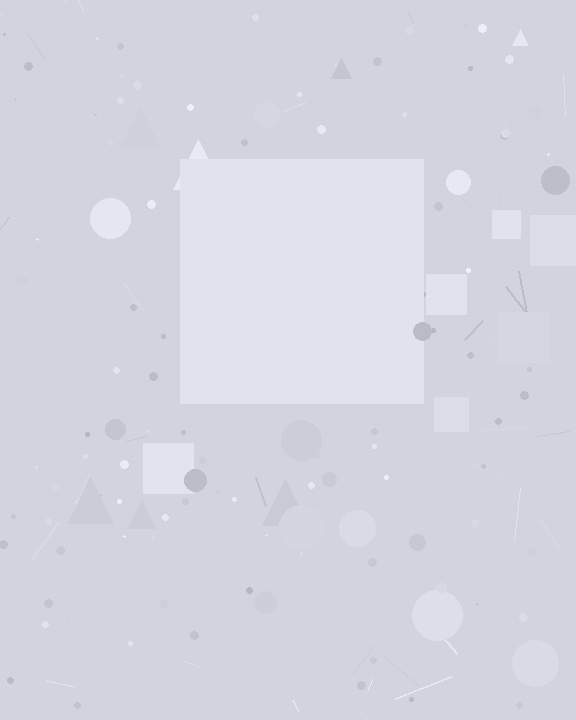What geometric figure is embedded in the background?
A square is embedded in the background.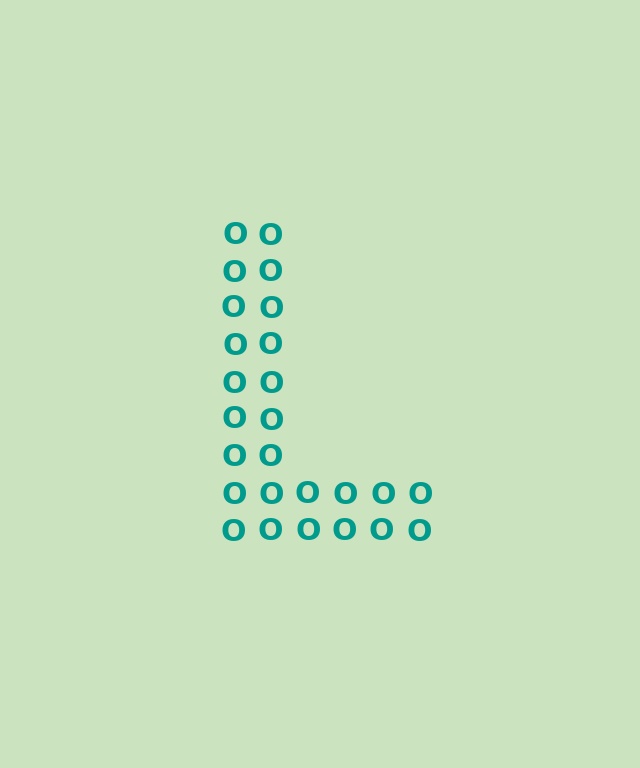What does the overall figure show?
The overall figure shows the letter L.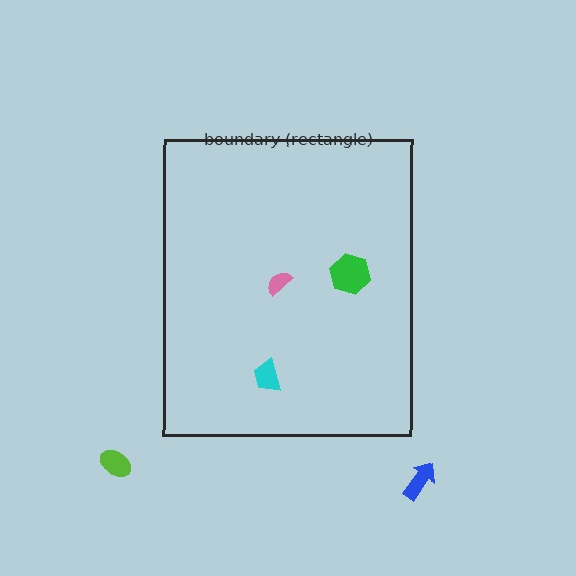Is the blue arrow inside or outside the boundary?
Outside.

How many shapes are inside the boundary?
3 inside, 2 outside.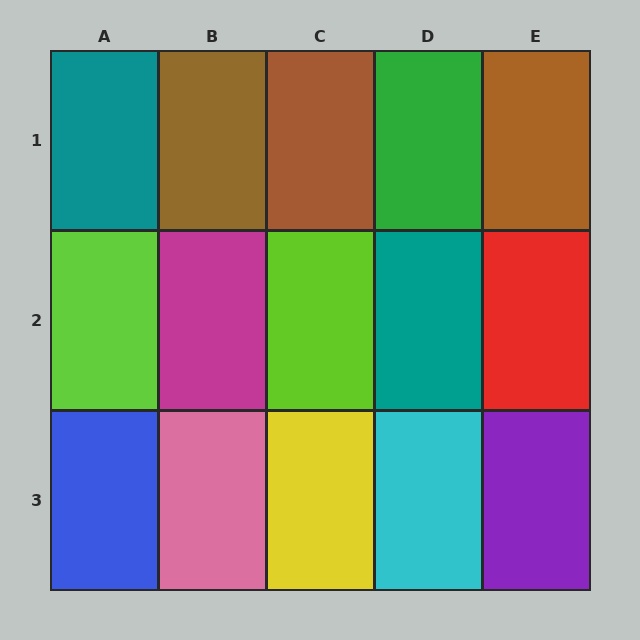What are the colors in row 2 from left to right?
Lime, magenta, lime, teal, red.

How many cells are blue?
1 cell is blue.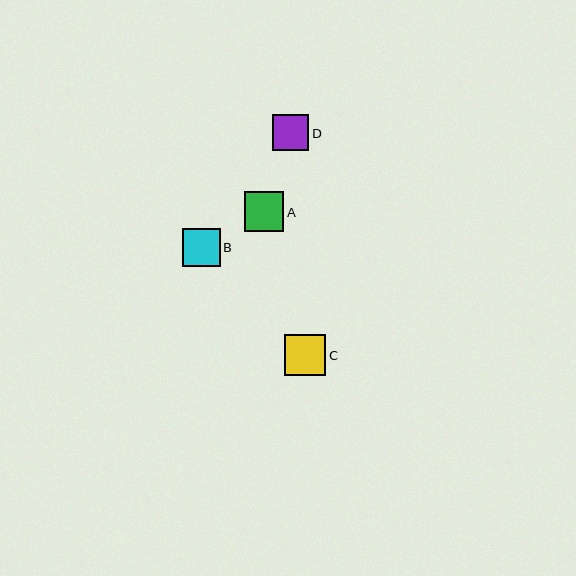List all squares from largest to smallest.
From largest to smallest: C, A, B, D.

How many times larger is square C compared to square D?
Square C is approximately 1.2 times the size of square D.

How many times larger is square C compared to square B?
Square C is approximately 1.1 times the size of square B.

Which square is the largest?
Square C is the largest with a size of approximately 41 pixels.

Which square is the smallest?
Square D is the smallest with a size of approximately 36 pixels.